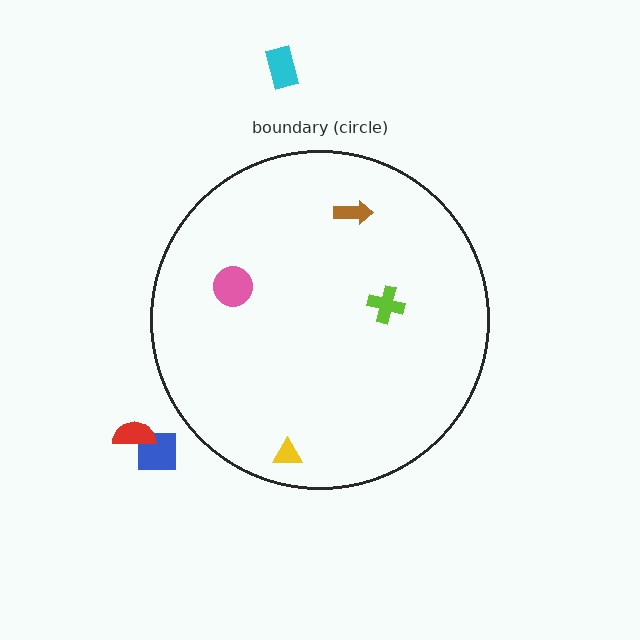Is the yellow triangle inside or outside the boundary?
Inside.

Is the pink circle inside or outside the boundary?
Inside.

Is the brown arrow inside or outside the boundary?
Inside.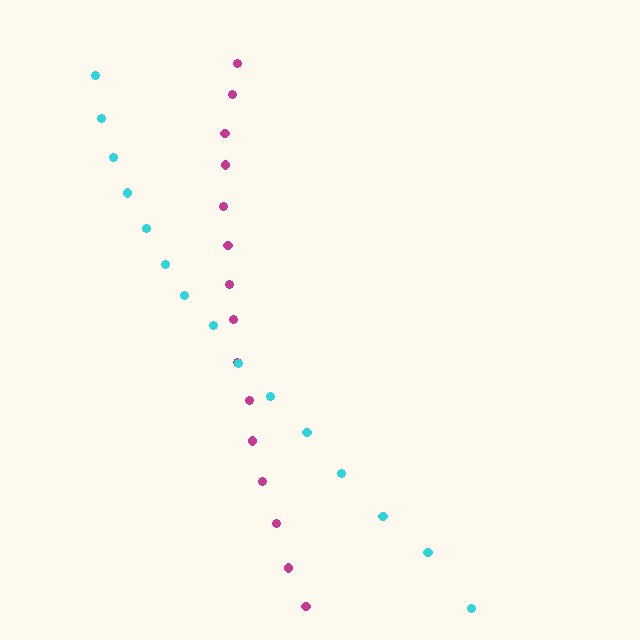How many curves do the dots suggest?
There are 2 distinct paths.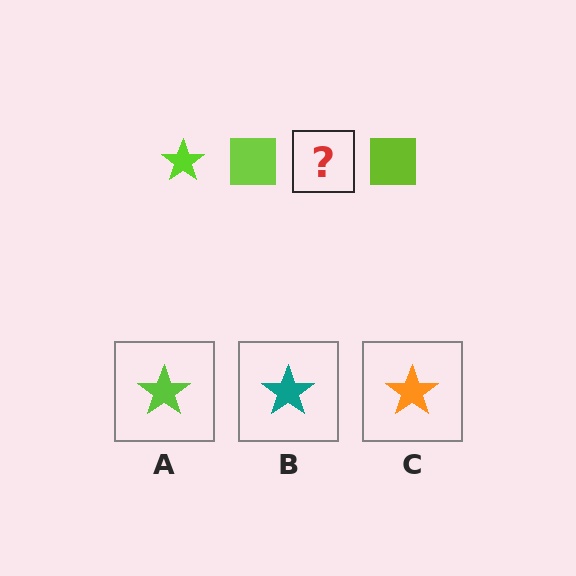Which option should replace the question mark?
Option A.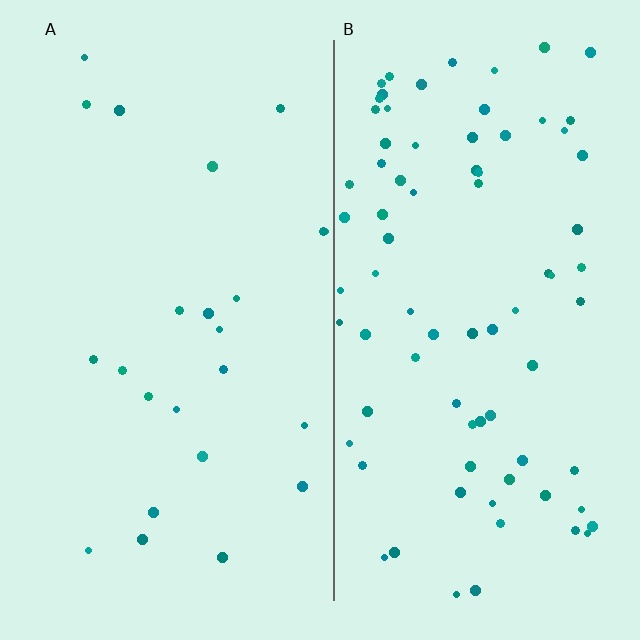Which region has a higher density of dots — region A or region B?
B (the right).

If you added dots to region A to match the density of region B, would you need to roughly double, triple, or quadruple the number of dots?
Approximately triple.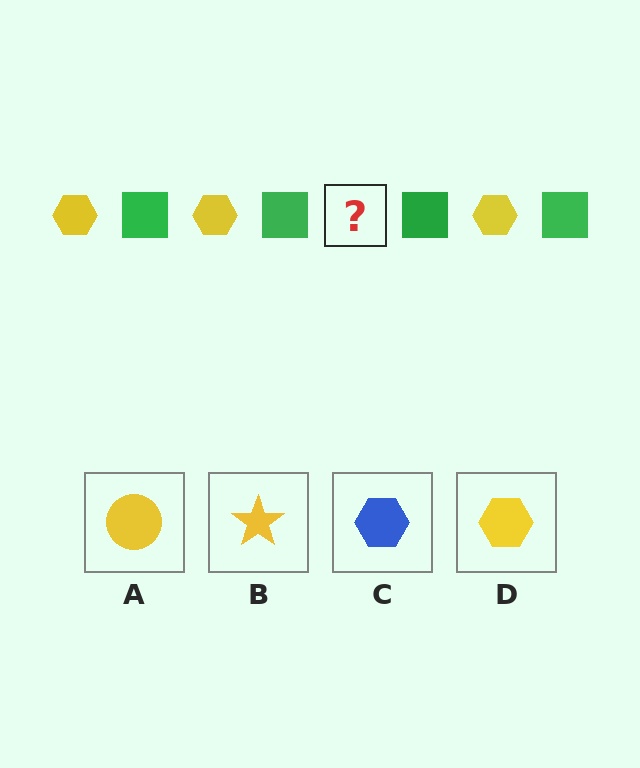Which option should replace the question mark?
Option D.